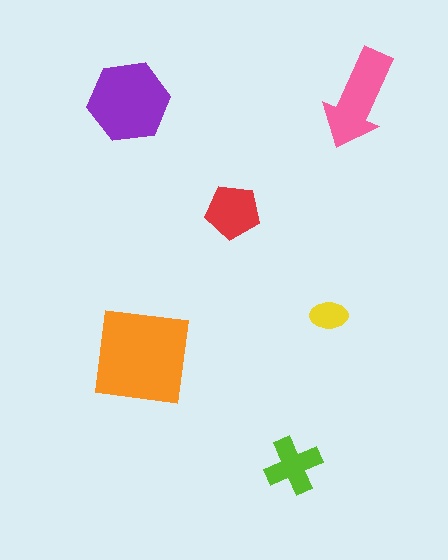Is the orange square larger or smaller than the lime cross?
Larger.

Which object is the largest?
The orange square.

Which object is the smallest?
The yellow ellipse.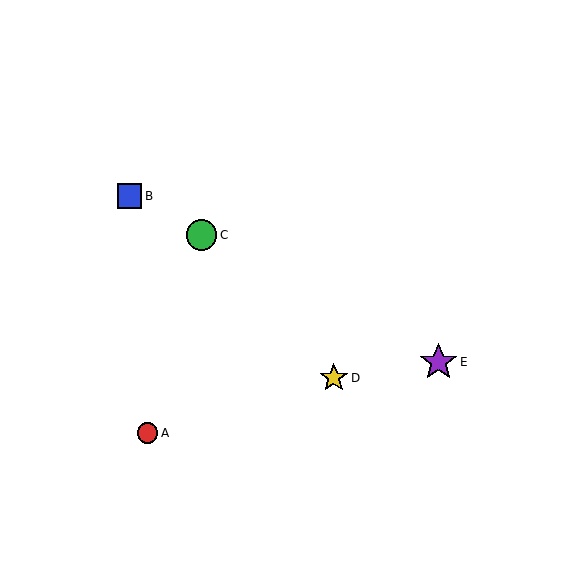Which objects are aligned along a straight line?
Objects B, C, E are aligned along a straight line.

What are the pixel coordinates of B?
Object B is at (129, 196).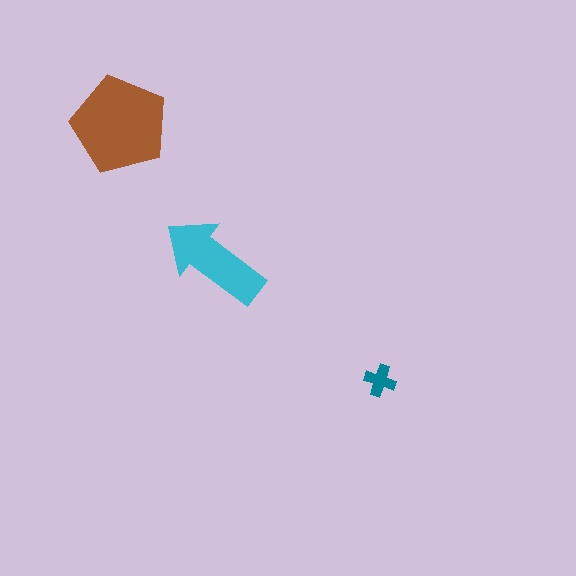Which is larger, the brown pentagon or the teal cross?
The brown pentagon.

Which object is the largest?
The brown pentagon.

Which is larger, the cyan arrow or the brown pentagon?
The brown pentagon.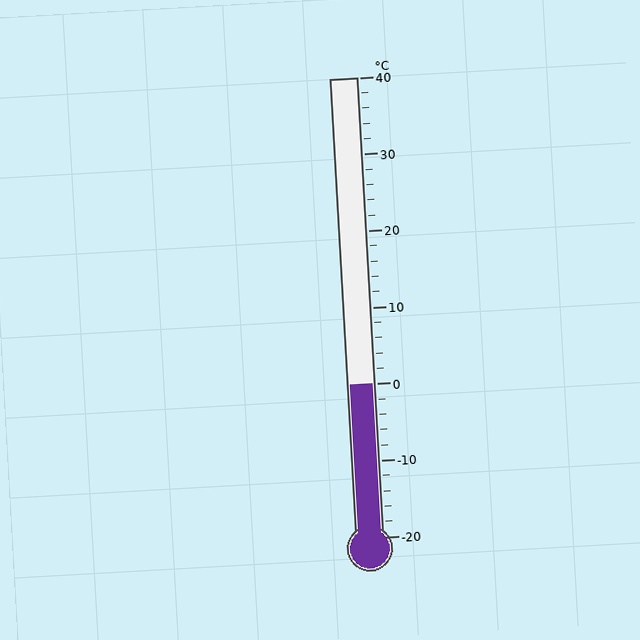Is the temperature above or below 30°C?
The temperature is below 30°C.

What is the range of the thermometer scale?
The thermometer scale ranges from -20°C to 40°C.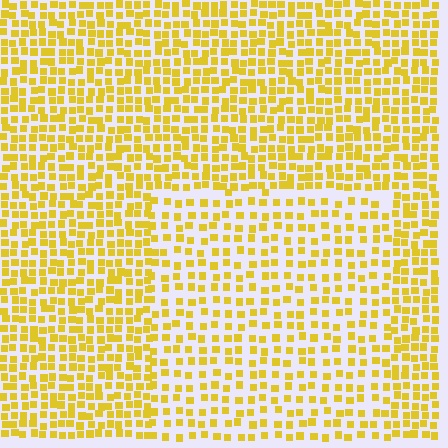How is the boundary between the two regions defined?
The boundary is defined by a change in element density (approximately 1.7x ratio). All elements are the same color, size, and shape.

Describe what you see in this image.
The image contains small yellow elements arranged at two different densities. A rectangle-shaped region is visible where the elements are less densely packed than the surrounding area.